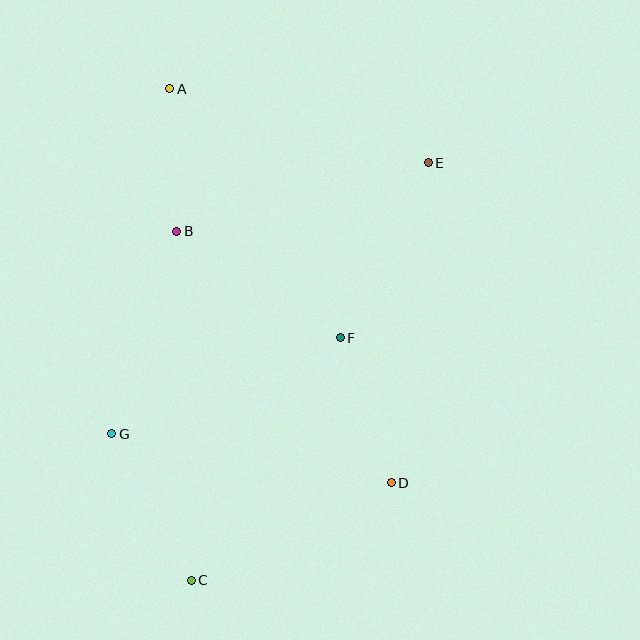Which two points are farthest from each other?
Points A and C are farthest from each other.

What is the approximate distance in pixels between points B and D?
The distance between B and D is approximately 331 pixels.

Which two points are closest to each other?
Points A and B are closest to each other.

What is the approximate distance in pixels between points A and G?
The distance between A and G is approximately 350 pixels.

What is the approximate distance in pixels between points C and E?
The distance between C and E is approximately 480 pixels.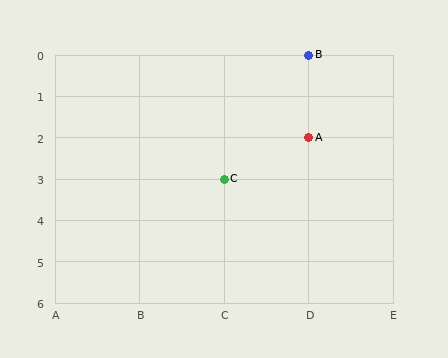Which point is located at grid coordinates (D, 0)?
Point B is at (D, 0).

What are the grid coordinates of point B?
Point B is at grid coordinates (D, 0).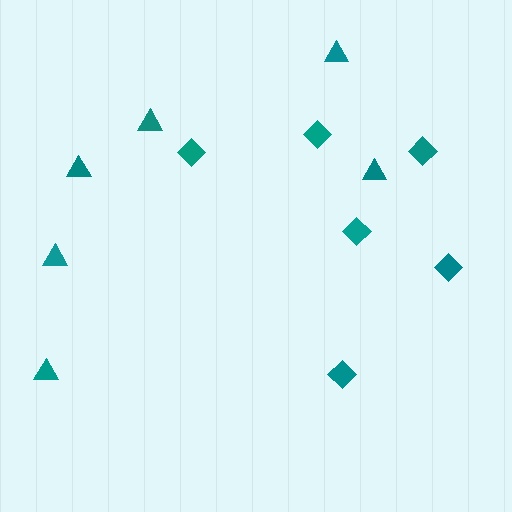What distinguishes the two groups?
There are 2 groups: one group of triangles (6) and one group of diamonds (6).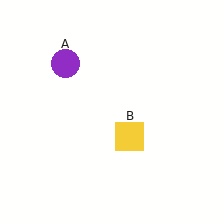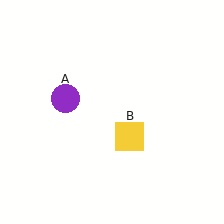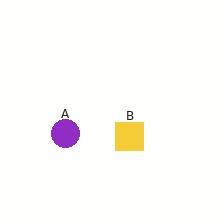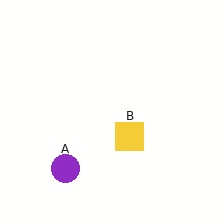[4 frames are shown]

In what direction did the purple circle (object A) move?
The purple circle (object A) moved down.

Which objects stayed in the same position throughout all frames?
Yellow square (object B) remained stationary.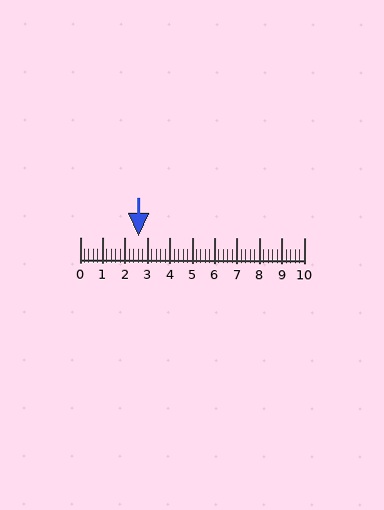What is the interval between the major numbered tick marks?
The major tick marks are spaced 1 units apart.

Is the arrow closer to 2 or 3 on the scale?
The arrow is closer to 3.